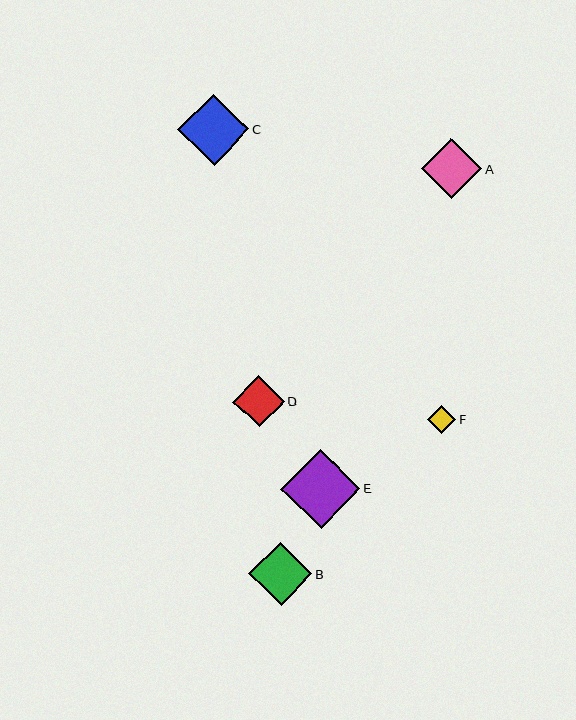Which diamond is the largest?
Diamond E is the largest with a size of approximately 79 pixels.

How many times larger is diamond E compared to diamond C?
Diamond E is approximately 1.1 times the size of diamond C.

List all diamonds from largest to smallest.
From largest to smallest: E, C, B, A, D, F.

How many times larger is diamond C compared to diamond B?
Diamond C is approximately 1.1 times the size of diamond B.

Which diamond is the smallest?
Diamond F is the smallest with a size of approximately 28 pixels.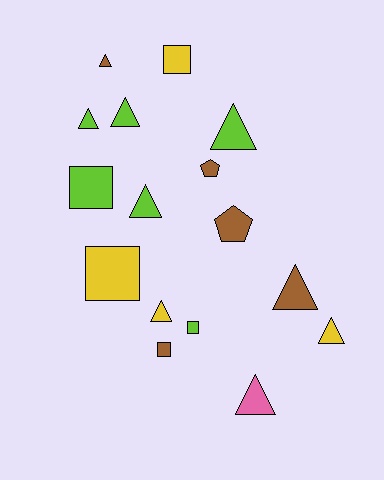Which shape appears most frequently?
Triangle, with 9 objects.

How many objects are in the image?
There are 16 objects.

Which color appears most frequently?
Lime, with 6 objects.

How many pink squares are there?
There are no pink squares.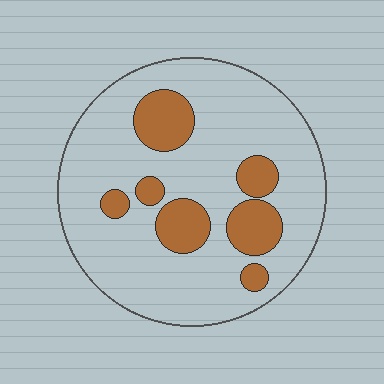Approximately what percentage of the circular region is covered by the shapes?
Approximately 20%.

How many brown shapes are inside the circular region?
7.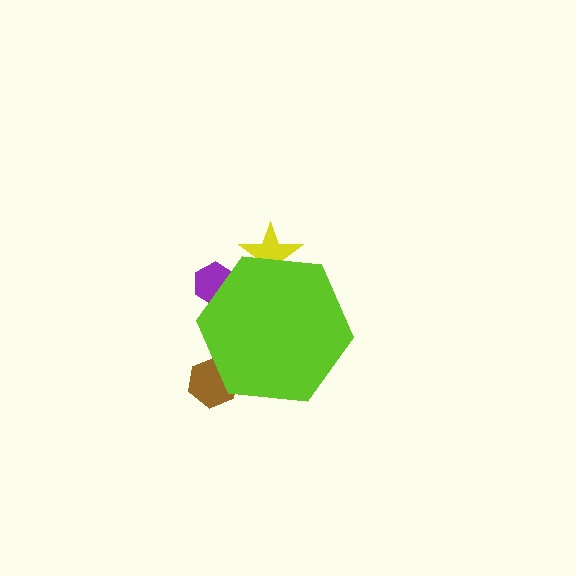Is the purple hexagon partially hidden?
Yes, the purple hexagon is partially hidden behind the lime hexagon.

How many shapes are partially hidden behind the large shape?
3 shapes are partially hidden.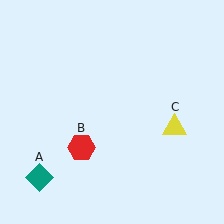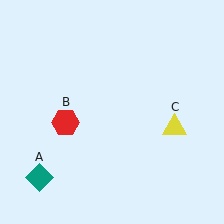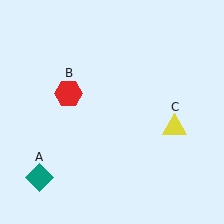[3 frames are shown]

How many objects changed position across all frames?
1 object changed position: red hexagon (object B).